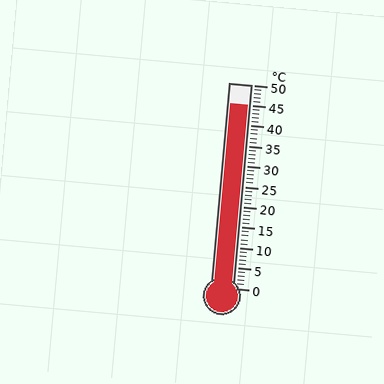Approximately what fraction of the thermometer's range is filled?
The thermometer is filled to approximately 90% of its range.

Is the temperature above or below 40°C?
The temperature is above 40°C.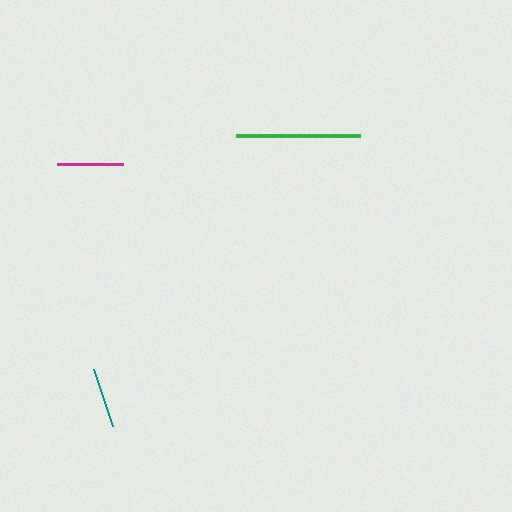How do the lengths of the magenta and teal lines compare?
The magenta and teal lines are approximately the same length.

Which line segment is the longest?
The green line is the longest at approximately 124 pixels.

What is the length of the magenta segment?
The magenta segment is approximately 66 pixels long.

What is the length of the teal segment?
The teal segment is approximately 60 pixels long.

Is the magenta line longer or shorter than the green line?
The green line is longer than the magenta line.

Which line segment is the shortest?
The teal line is the shortest at approximately 60 pixels.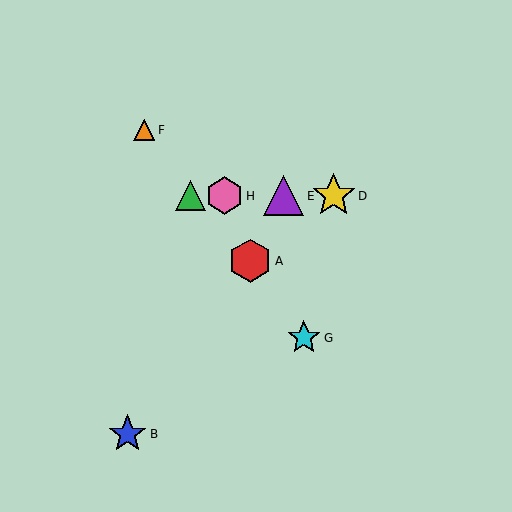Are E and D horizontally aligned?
Yes, both are at y≈196.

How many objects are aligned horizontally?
4 objects (C, D, E, H) are aligned horizontally.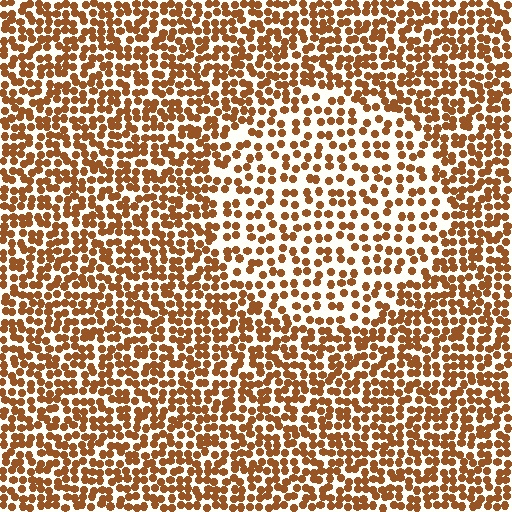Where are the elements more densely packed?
The elements are more densely packed outside the circle boundary.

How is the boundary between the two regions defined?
The boundary is defined by a change in element density (approximately 1.7x ratio). All elements are the same color, size, and shape.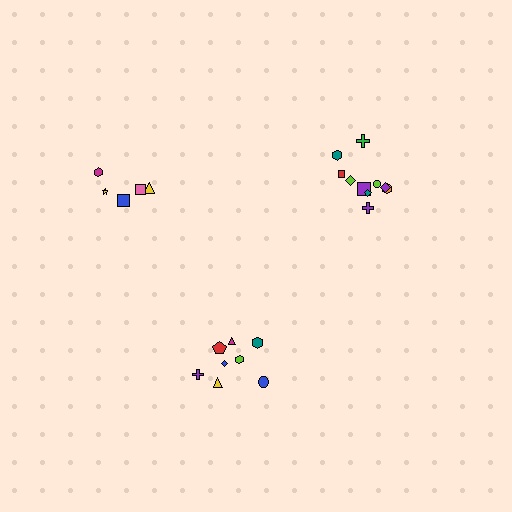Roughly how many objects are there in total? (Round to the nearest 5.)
Roughly 25 objects in total.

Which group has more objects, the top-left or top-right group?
The top-right group.